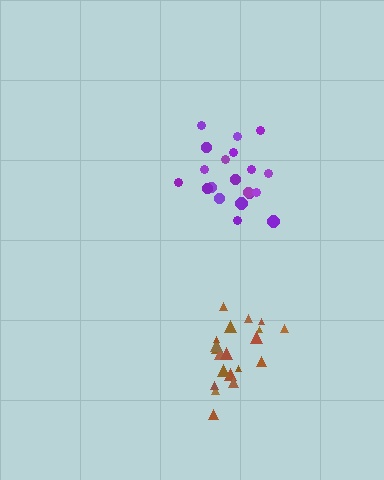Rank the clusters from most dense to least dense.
brown, purple.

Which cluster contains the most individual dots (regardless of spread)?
Brown (20).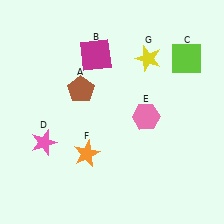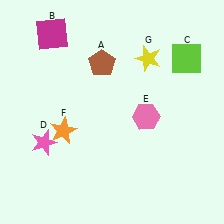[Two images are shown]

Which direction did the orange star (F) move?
The orange star (F) moved left.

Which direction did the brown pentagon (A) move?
The brown pentagon (A) moved up.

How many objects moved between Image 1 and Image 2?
3 objects moved between the two images.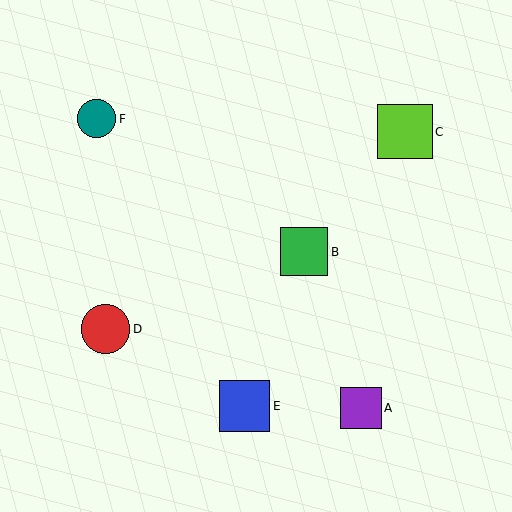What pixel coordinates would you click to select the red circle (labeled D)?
Click at (105, 329) to select the red circle D.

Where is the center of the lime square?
The center of the lime square is at (405, 132).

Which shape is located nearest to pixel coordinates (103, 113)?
The teal circle (labeled F) at (97, 119) is nearest to that location.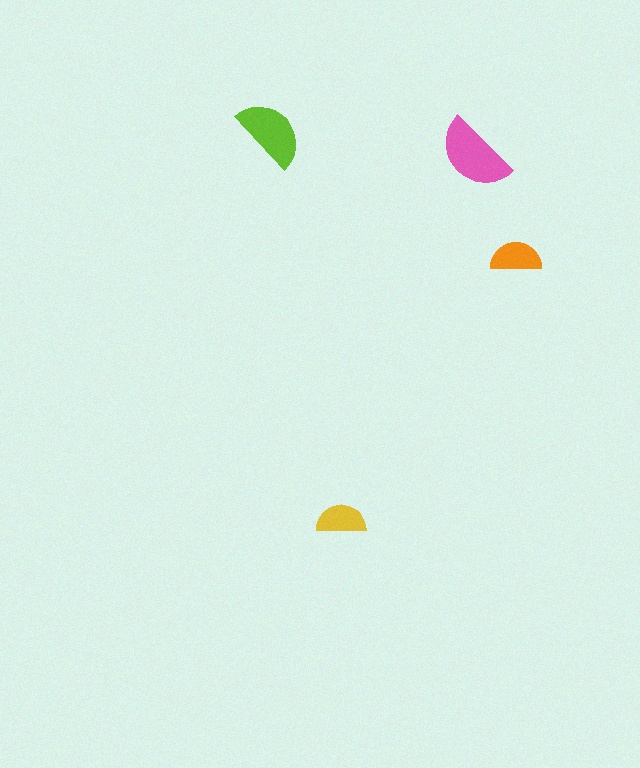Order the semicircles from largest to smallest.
the pink one, the lime one, the orange one, the yellow one.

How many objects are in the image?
There are 4 objects in the image.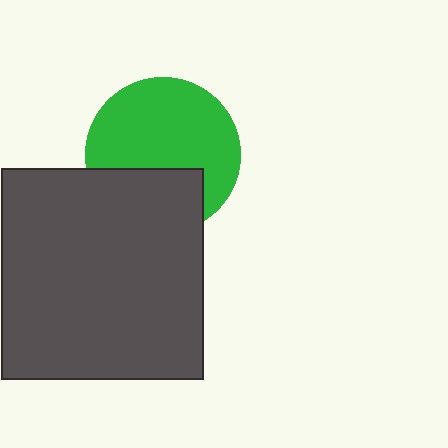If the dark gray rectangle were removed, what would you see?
You would see the complete green circle.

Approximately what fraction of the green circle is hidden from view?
Roughly 33% of the green circle is hidden behind the dark gray rectangle.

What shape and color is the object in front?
The object in front is a dark gray rectangle.